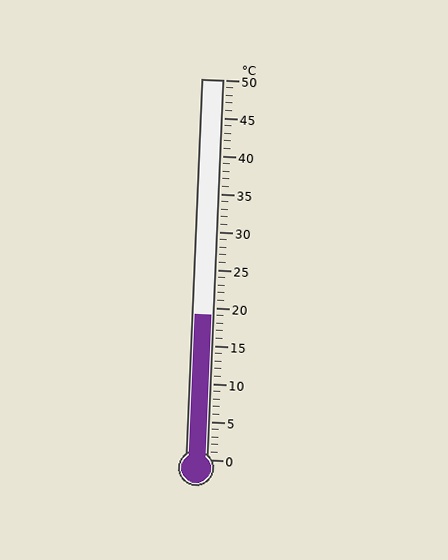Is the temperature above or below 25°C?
The temperature is below 25°C.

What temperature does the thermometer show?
The thermometer shows approximately 19°C.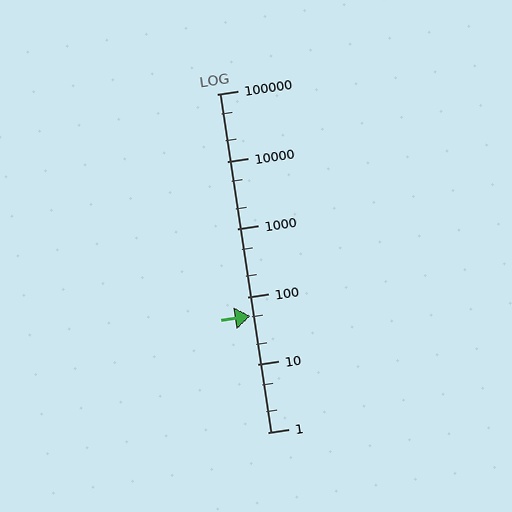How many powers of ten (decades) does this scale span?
The scale spans 5 decades, from 1 to 100000.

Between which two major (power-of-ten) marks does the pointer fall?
The pointer is between 10 and 100.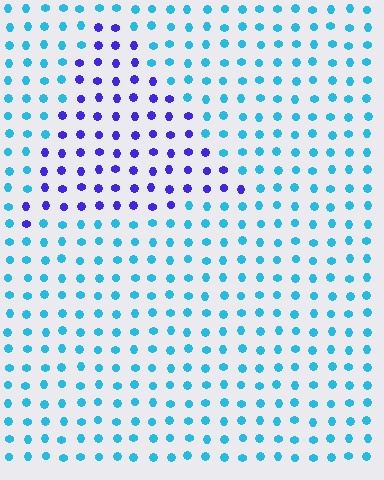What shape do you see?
I see a triangle.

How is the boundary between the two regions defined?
The boundary is defined purely by a slight shift in hue (about 58 degrees). Spacing, size, and orientation are identical on both sides.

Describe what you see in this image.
The image is filled with small cyan elements in a uniform arrangement. A triangle-shaped region is visible where the elements are tinted to a slightly different hue, forming a subtle color boundary.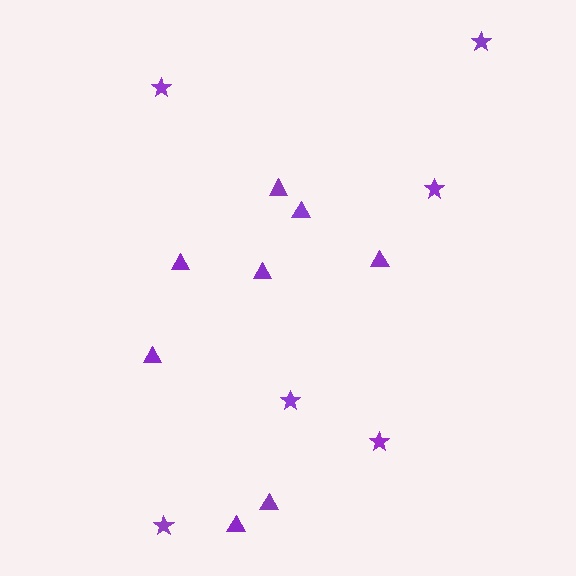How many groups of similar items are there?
There are 2 groups: one group of stars (6) and one group of triangles (8).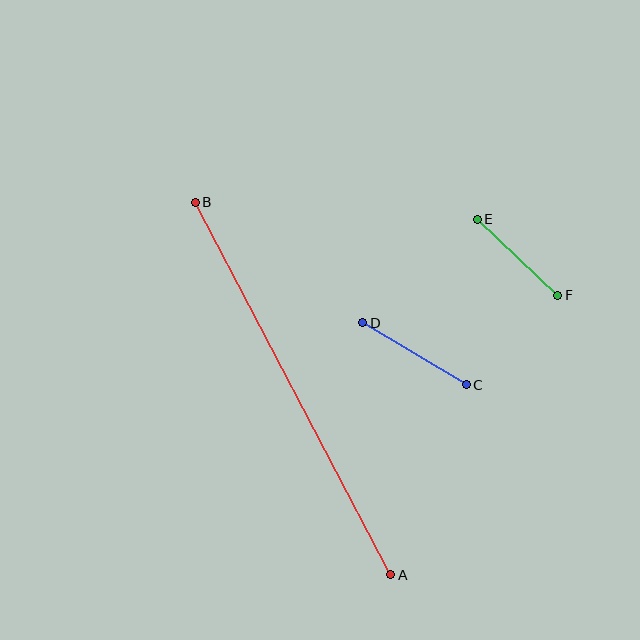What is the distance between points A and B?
The distance is approximately 420 pixels.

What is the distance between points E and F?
The distance is approximately 111 pixels.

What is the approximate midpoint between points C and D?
The midpoint is at approximately (414, 354) pixels.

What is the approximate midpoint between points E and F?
The midpoint is at approximately (518, 257) pixels.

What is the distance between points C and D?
The distance is approximately 121 pixels.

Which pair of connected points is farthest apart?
Points A and B are farthest apart.